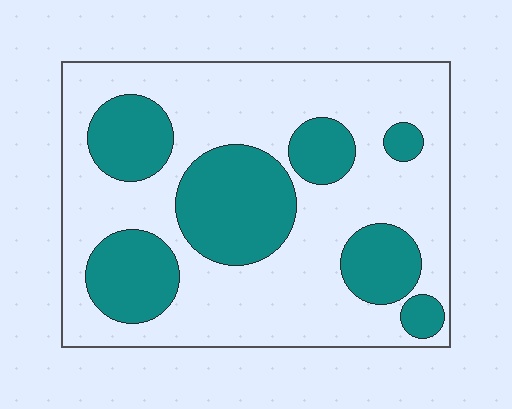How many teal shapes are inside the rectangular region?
7.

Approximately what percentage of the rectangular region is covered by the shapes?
Approximately 35%.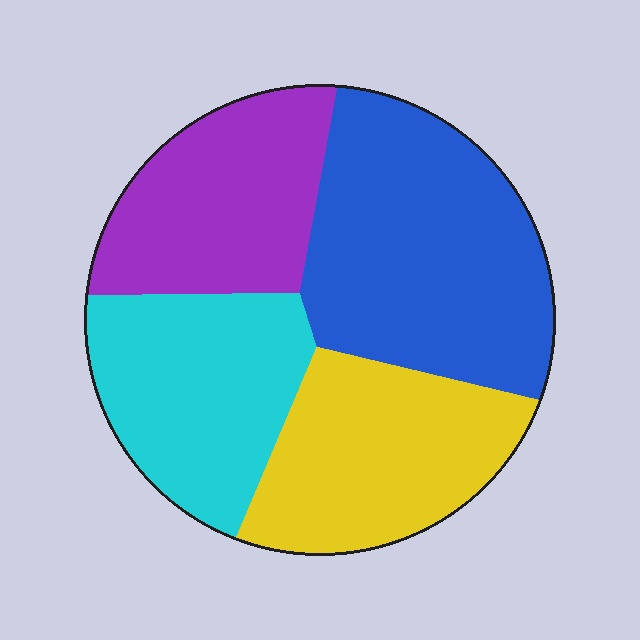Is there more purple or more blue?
Blue.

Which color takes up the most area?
Blue, at roughly 35%.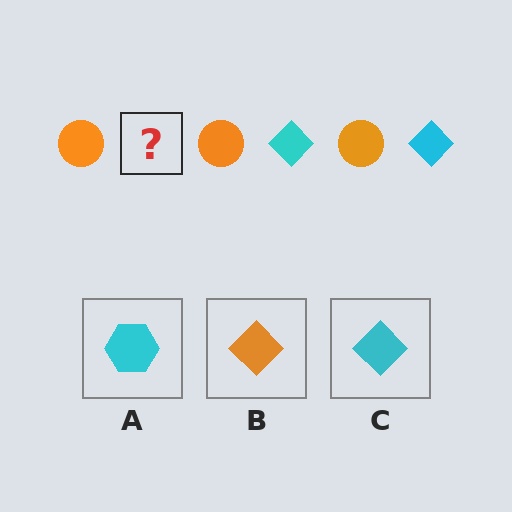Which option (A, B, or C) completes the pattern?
C.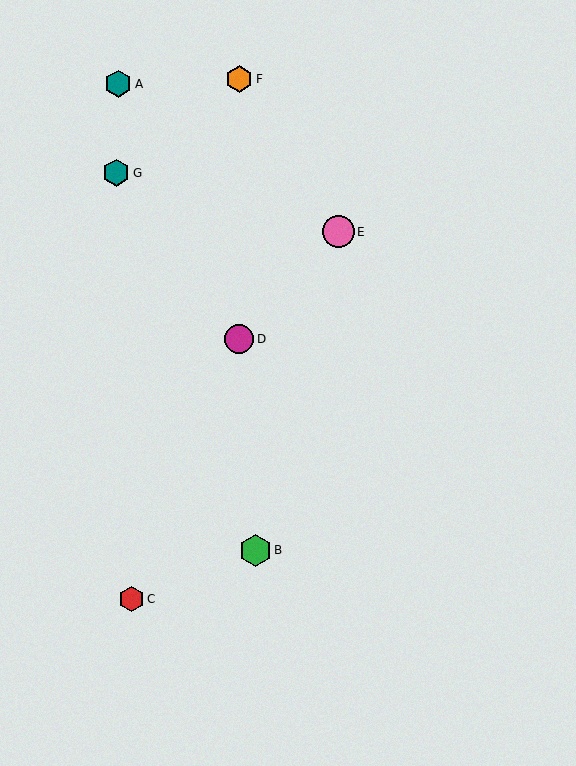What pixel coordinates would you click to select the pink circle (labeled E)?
Click at (338, 232) to select the pink circle E.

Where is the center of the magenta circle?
The center of the magenta circle is at (239, 339).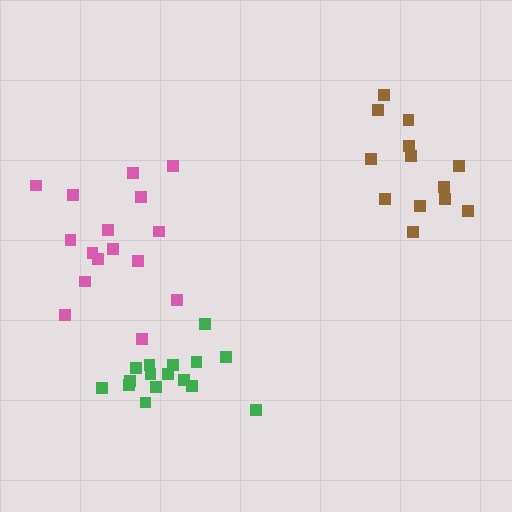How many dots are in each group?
Group 1: 16 dots, Group 2: 13 dots, Group 3: 16 dots (45 total).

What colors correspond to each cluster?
The clusters are colored: green, brown, pink.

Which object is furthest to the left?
The pink cluster is leftmost.